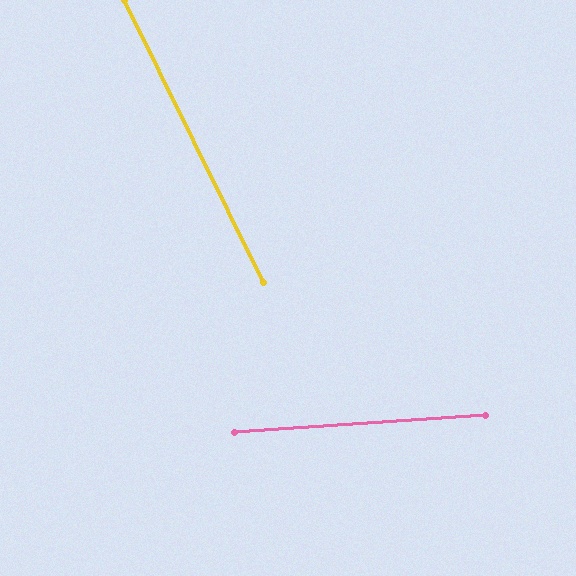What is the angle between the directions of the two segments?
Approximately 67 degrees.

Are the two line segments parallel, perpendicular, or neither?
Neither parallel nor perpendicular — they differ by about 67°.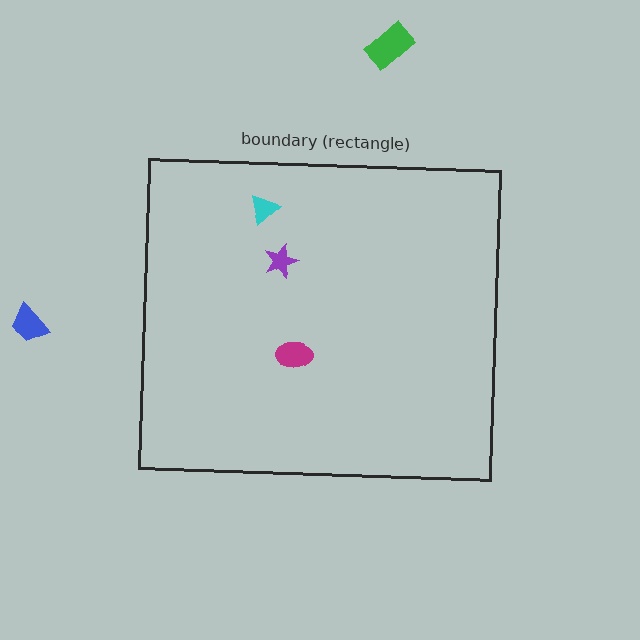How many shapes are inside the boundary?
3 inside, 2 outside.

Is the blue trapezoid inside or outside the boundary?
Outside.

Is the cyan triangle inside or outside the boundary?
Inside.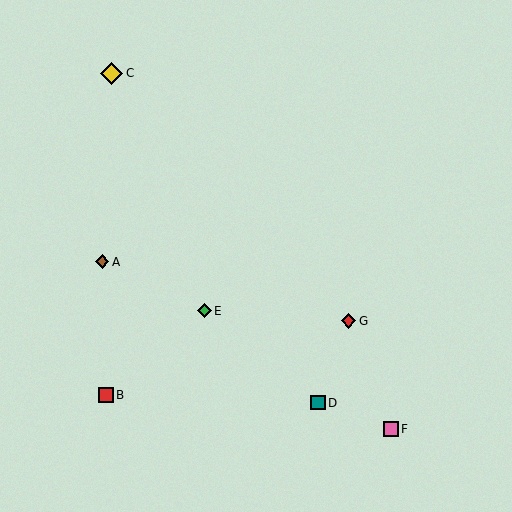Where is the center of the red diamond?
The center of the red diamond is at (349, 321).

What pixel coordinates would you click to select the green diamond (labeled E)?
Click at (204, 311) to select the green diamond E.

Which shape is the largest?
The yellow diamond (labeled C) is the largest.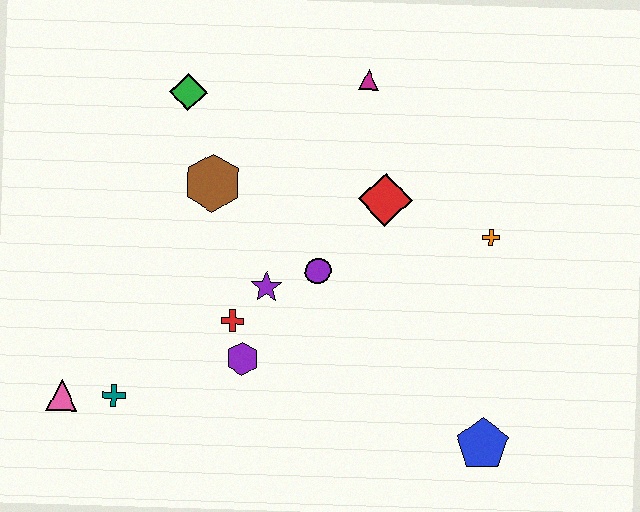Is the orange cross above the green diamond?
No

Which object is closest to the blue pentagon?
The orange cross is closest to the blue pentagon.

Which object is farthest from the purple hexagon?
The magenta triangle is farthest from the purple hexagon.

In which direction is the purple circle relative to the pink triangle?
The purple circle is to the right of the pink triangle.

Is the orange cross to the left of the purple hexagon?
No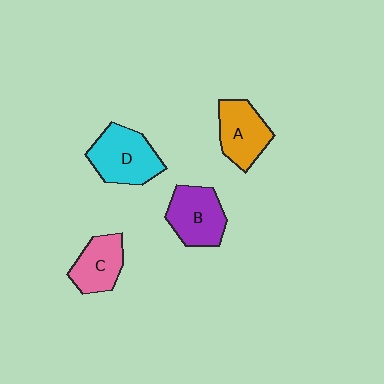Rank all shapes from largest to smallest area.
From largest to smallest: D (cyan), B (purple), A (orange), C (pink).